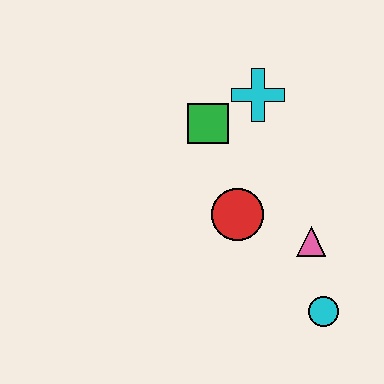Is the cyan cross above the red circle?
Yes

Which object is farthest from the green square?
The cyan circle is farthest from the green square.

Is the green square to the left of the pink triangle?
Yes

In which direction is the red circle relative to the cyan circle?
The red circle is above the cyan circle.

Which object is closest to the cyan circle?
The pink triangle is closest to the cyan circle.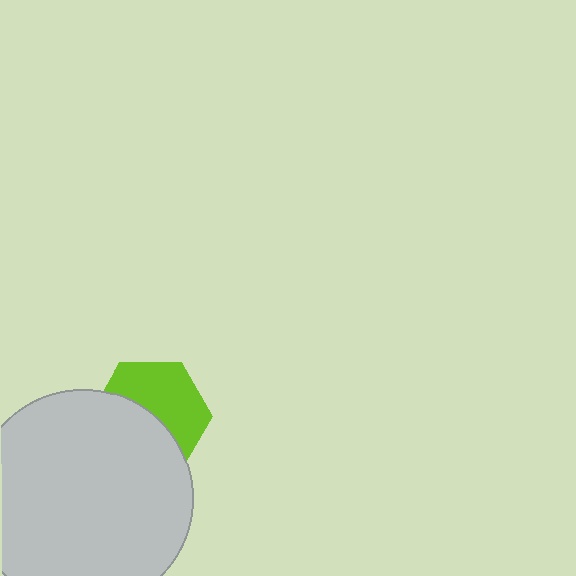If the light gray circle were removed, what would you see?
You would see the complete lime hexagon.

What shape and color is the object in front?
The object in front is a light gray circle.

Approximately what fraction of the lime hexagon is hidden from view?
Roughly 49% of the lime hexagon is hidden behind the light gray circle.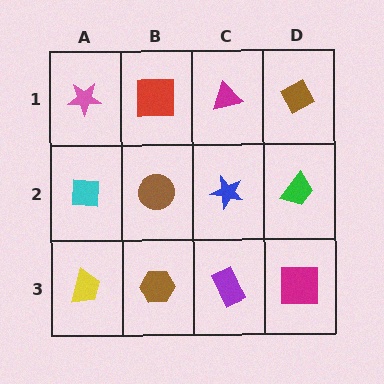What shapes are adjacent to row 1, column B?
A brown circle (row 2, column B), a pink star (row 1, column A), a magenta triangle (row 1, column C).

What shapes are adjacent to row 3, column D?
A green trapezoid (row 2, column D), a purple rectangle (row 3, column C).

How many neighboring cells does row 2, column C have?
4.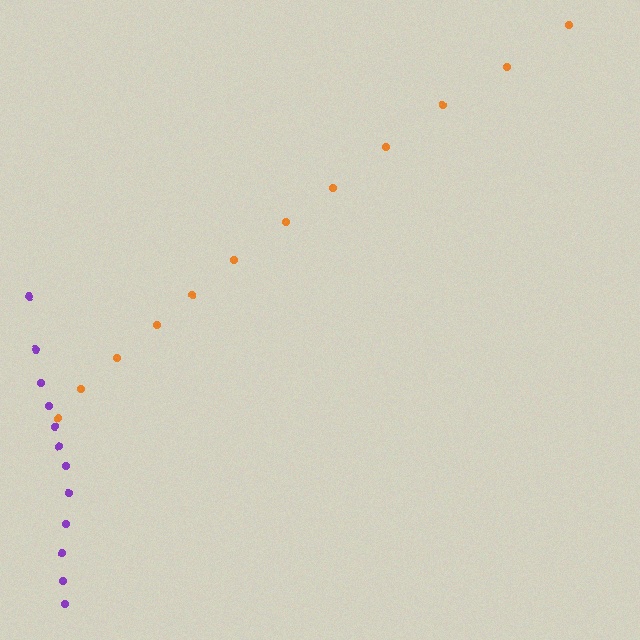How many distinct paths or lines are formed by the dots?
There are 2 distinct paths.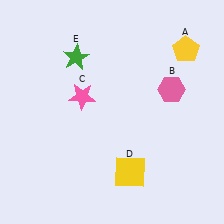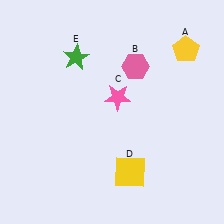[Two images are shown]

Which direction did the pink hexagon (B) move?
The pink hexagon (B) moved left.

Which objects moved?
The objects that moved are: the pink hexagon (B), the pink star (C).